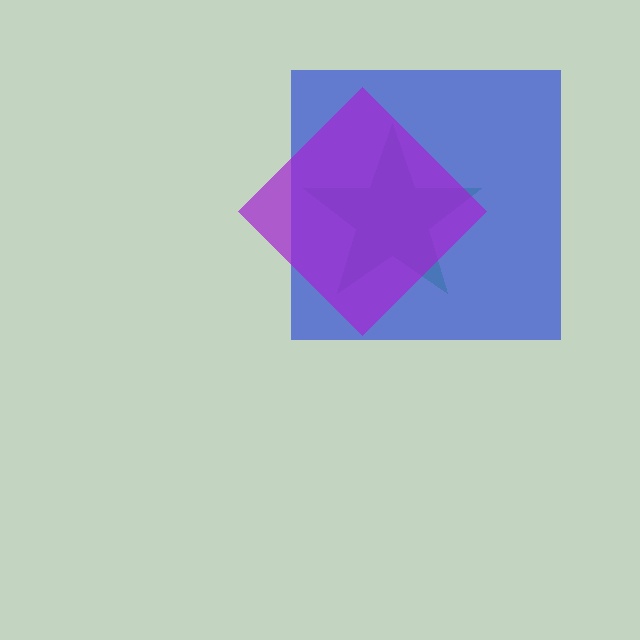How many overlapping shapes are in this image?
There are 3 overlapping shapes in the image.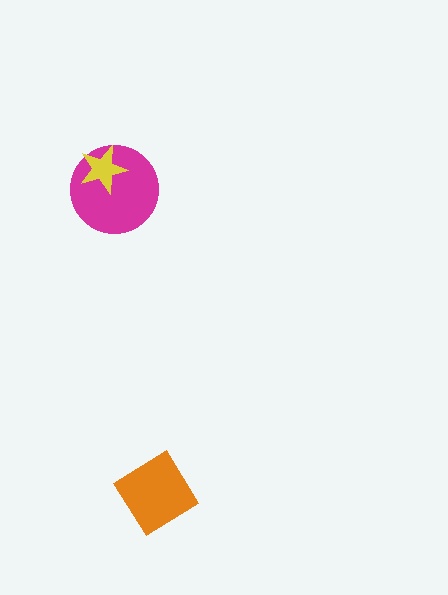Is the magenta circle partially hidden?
Yes, it is partially covered by another shape.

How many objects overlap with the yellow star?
1 object overlaps with the yellow star.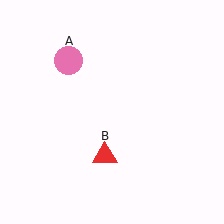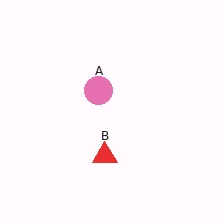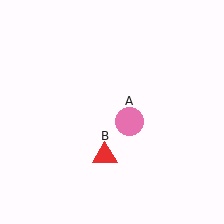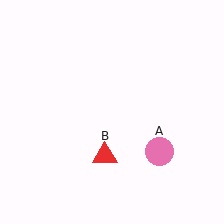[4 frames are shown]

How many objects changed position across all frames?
1 object changed position: pink circle (object A).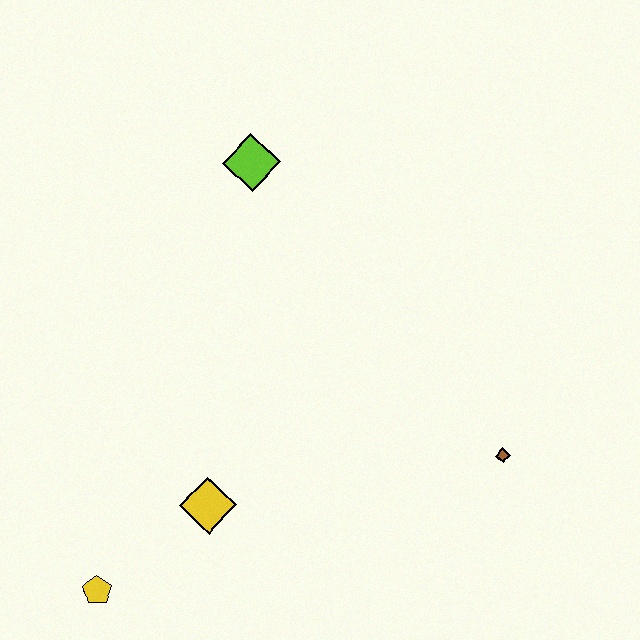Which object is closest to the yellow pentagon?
The yellow diamond is closest to the yellow pentagon.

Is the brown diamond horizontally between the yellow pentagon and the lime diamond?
No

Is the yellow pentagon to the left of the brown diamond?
Yes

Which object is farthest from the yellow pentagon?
The lime diamond is farthest from the yellow pentagon.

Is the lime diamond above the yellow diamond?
Yes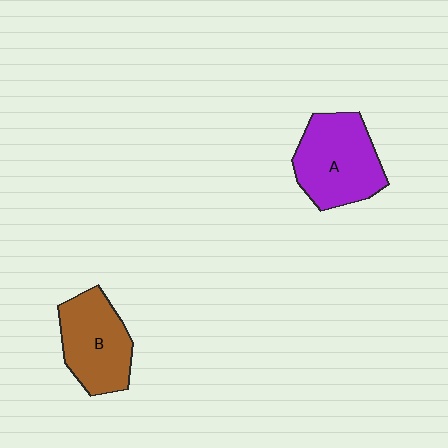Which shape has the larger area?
Shape A (purple).